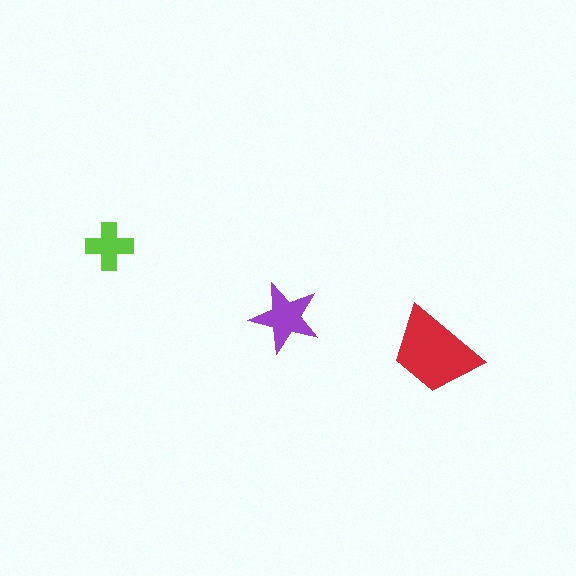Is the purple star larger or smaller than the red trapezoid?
Smaller.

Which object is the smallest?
The lime cross.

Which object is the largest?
The red trapezoid.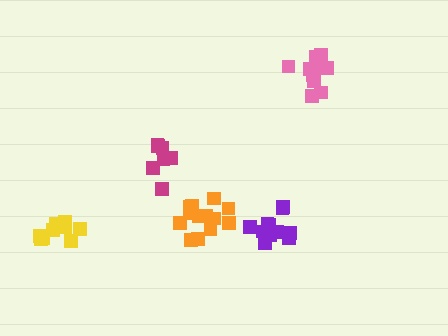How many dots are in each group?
Group 1: 11 dots, Group 2: 10 dots, Group 3: 7 dots, Group 4: 12 dots, Group 5: 13 dots (53 total).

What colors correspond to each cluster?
The clusters are colored: pink, yellow, magenta, purple, orange.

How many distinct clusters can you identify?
There are 5 distinct clusters.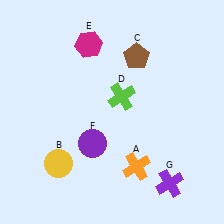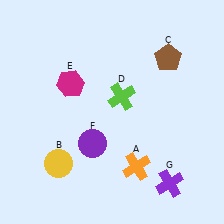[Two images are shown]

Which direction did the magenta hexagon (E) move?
The magenta hexagon (E) moved down.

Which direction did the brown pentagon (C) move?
The brown pentagon (C) moved right.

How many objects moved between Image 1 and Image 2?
2 objects moved between the two images.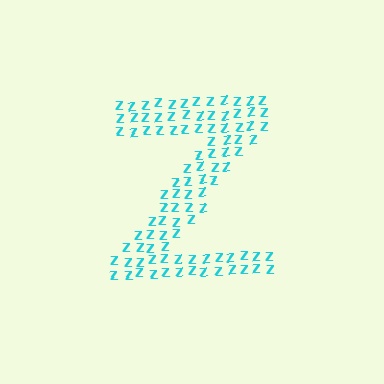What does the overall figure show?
The overall figure shows the letter Z.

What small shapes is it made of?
It is made of small letter Z's.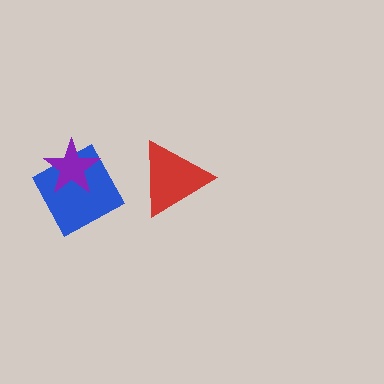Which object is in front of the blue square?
The purple star is in front of the blue square.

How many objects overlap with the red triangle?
0 objects overlap with the red triangle.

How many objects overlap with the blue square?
1 object overlaps with the blue square.